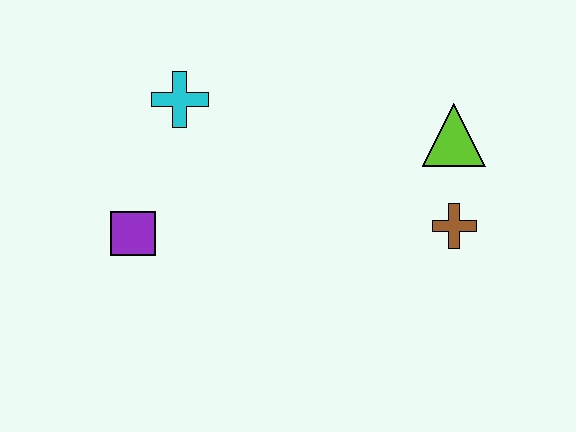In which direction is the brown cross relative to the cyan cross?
The brown cross is to the right of the cyan cross.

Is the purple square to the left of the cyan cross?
Yes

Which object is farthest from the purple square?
The lime triangle is farthest from the purple square.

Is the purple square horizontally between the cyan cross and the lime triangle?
No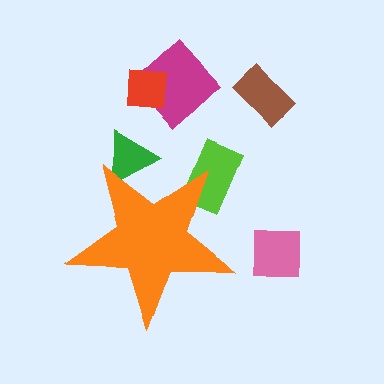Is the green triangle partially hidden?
Yes, the green triangle is partially hidden behind the orange star.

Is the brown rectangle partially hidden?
No, the brown rectangle is fully visible.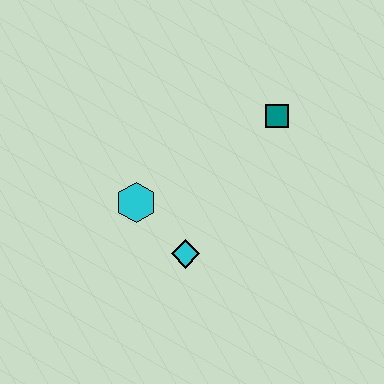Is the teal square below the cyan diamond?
No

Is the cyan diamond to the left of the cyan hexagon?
No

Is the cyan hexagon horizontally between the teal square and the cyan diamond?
No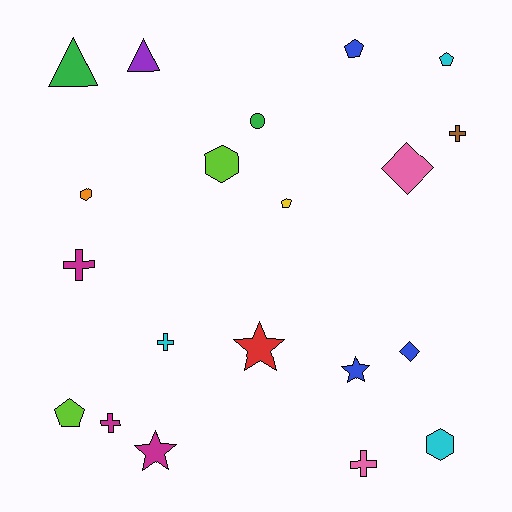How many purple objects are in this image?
There is 1 purple object.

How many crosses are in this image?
There are 5 crosses.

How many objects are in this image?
There are 20 objects.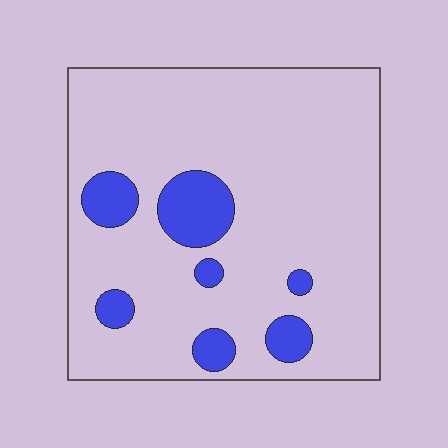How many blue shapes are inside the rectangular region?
7.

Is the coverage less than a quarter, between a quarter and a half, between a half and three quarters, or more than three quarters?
Less than a quarter.